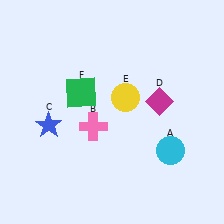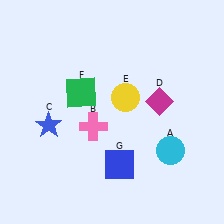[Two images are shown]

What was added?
A blue square (G) was added in Image 2.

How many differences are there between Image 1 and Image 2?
There is 1 difference between the two images.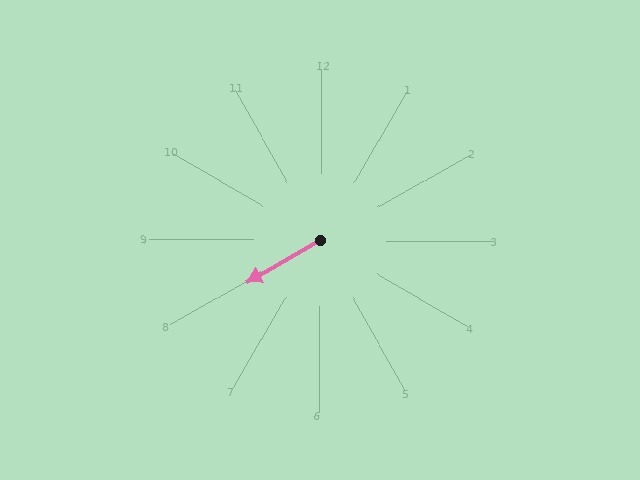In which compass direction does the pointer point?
Southwest.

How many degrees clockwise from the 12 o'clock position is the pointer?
Approximately 240 degrees.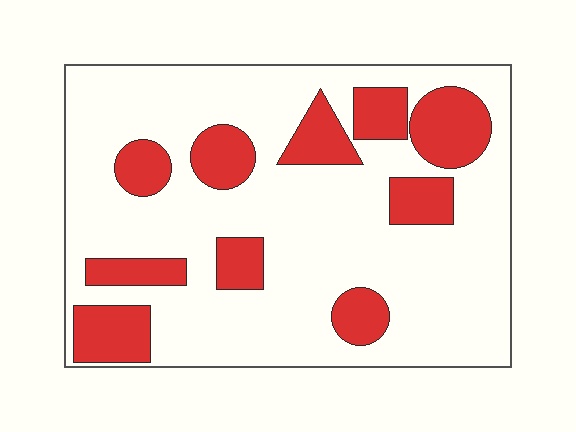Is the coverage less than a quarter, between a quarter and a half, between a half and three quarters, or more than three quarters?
Less than a quarter.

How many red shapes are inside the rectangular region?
10.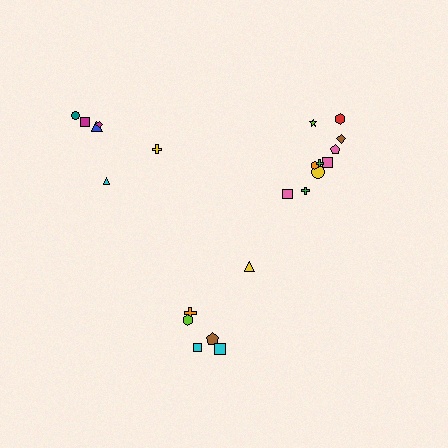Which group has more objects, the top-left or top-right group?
The top-right group.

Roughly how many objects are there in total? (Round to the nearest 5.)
Roughly 20 objects in total.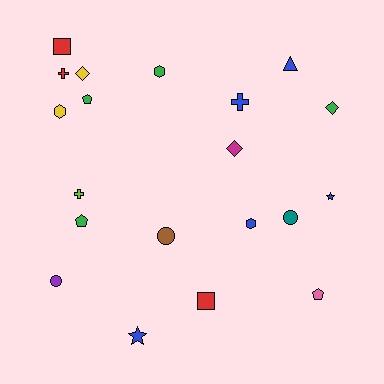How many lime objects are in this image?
There is 1 lime object.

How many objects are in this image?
There are 20 objects.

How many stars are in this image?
There are 2 stars.